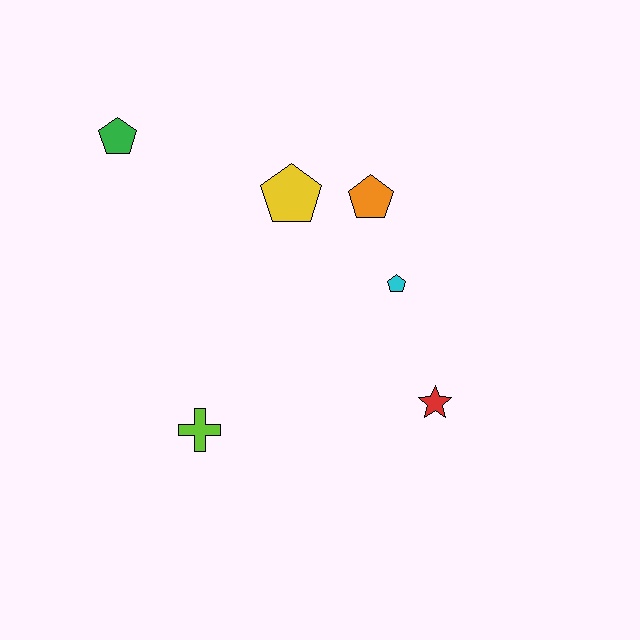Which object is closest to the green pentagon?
The yellow pentagon is closest to the green pentagon.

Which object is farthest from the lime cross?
The green pentagon is farthest from the lime cross.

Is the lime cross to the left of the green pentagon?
No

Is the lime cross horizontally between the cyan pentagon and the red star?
No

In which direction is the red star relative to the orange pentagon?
The red star is below the orange pentagon.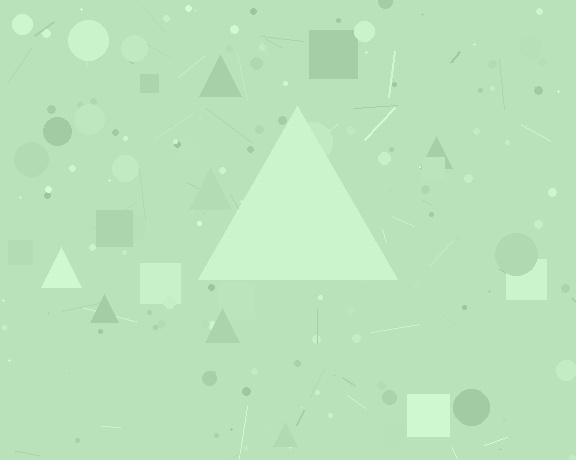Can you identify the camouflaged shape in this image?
The camouflaged shape is a triangle.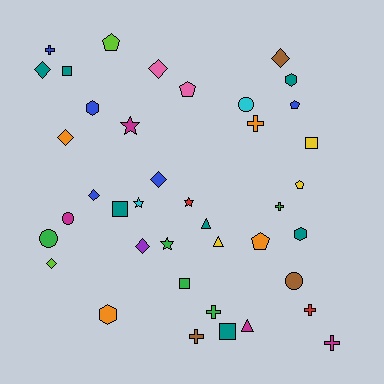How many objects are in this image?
There are 40 objects.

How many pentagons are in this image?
There are 5 pentagons.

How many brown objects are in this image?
There are 3 brown objects.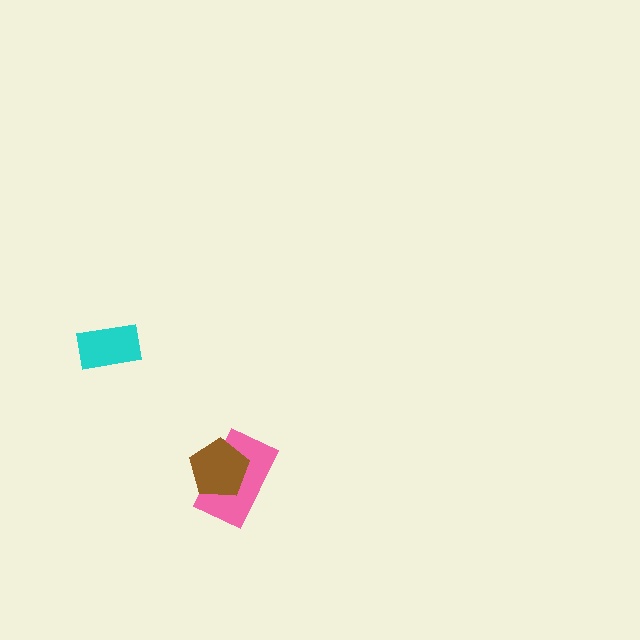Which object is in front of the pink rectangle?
The brown pentagon is in front of the pink rectangle.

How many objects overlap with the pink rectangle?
1 object overlaps with the pink rectangle.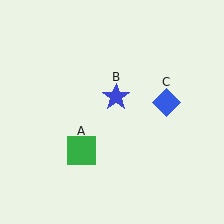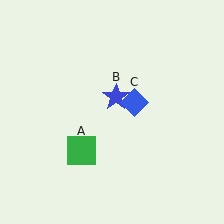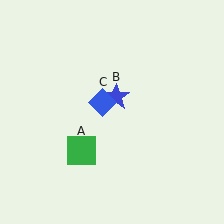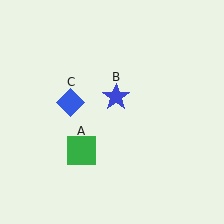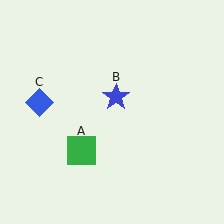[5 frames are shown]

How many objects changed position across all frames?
1 object changed position: blue diamond (object C).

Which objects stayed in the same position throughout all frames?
Green square (object A) and blue star (object B) remained stationary.